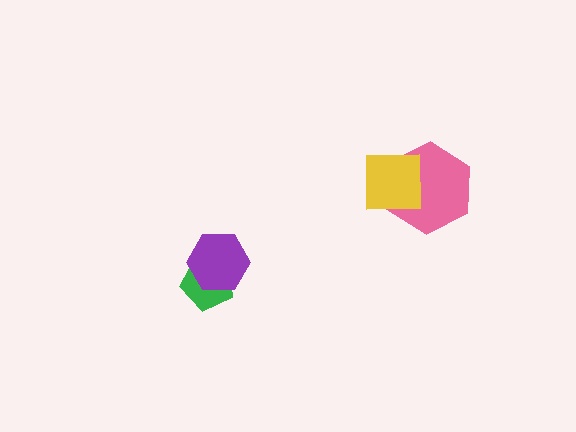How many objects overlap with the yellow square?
1 object overlaps with the yellow square.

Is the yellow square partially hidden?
No, no other shape covers it.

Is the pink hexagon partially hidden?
Yes, it is partially covered by another shape.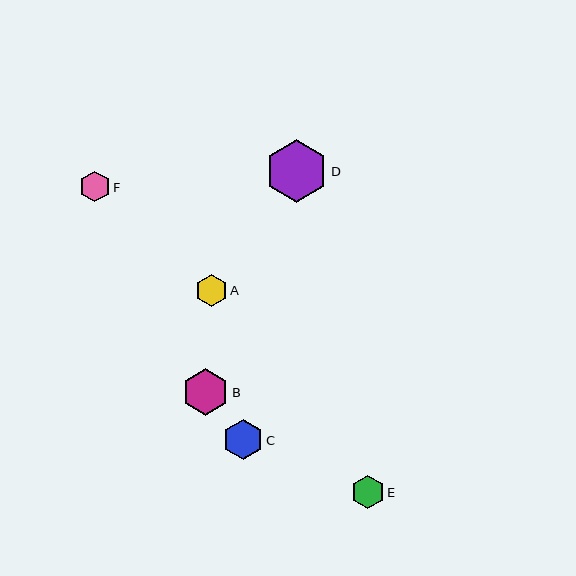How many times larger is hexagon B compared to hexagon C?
Hexagon B is approximately 1.2 times the size of hexagon C.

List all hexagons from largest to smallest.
From largest to smallest: D, B, C, E, A, F.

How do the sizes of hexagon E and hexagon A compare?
Hexagon E and hexagon A are approximately the same size.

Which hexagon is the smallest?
Hexagon F is the smallest with a size of approximately 31 pixels.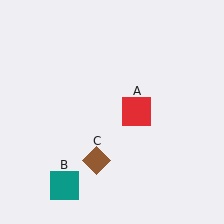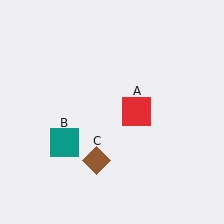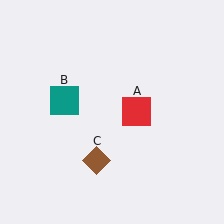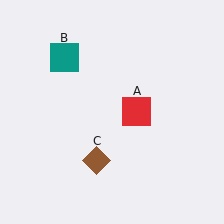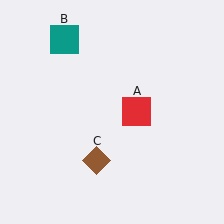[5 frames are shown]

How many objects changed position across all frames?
1 object changed position: teal square (object B).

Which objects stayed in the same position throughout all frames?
Red square (object A) and brown diamond (object C) remained stationary.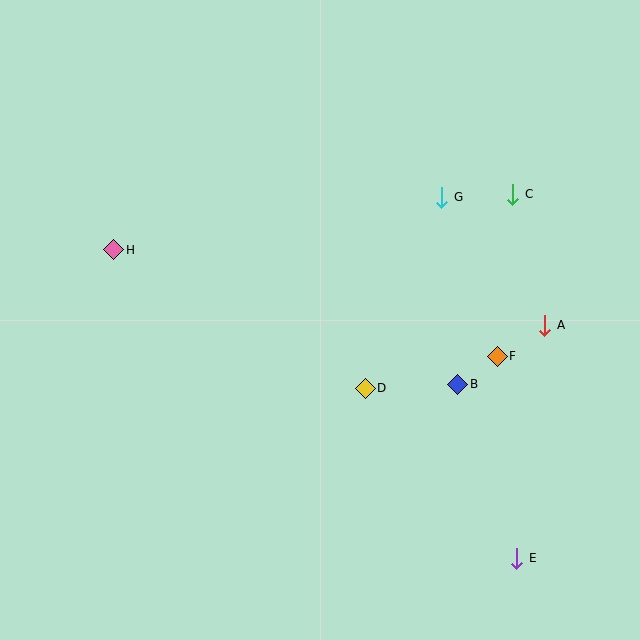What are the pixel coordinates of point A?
Point A is at (545, 325).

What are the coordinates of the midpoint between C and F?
The midpoint between C and F is at (505, 275).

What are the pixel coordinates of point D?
Point D is at (365, 388).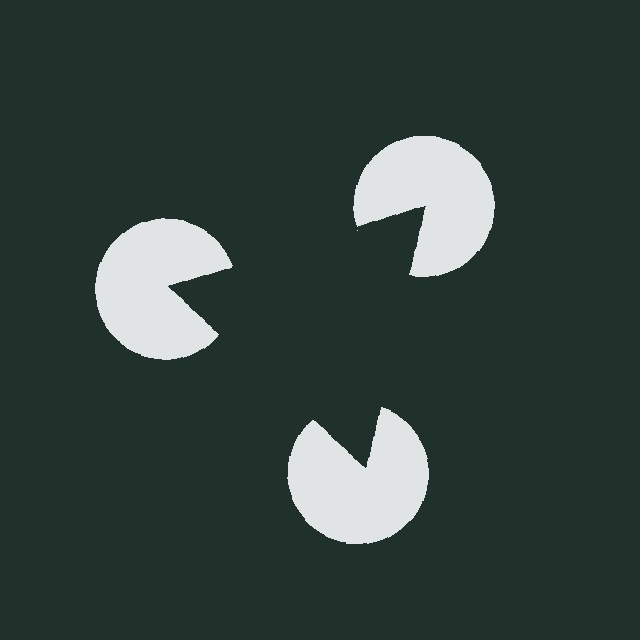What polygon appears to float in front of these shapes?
An illusory triangle — its edges are inferred from the aligned wedge cuts in the pac-man discs, not physically drawn.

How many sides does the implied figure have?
3 sides.